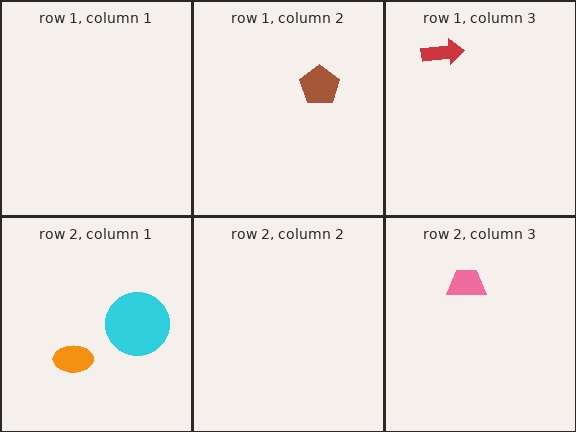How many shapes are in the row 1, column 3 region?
1.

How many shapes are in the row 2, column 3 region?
1.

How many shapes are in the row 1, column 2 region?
1.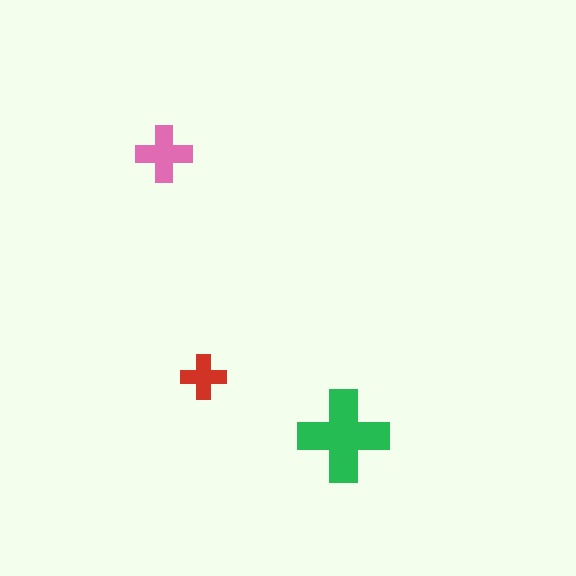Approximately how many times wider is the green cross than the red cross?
About 2 times wider.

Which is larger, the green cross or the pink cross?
The green one.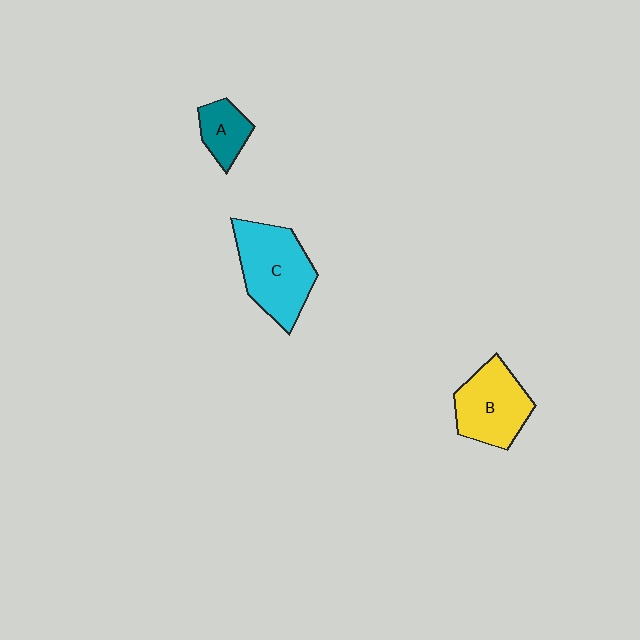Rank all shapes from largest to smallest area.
From largest to smallest: C (cyan), B (yellow), A (teal).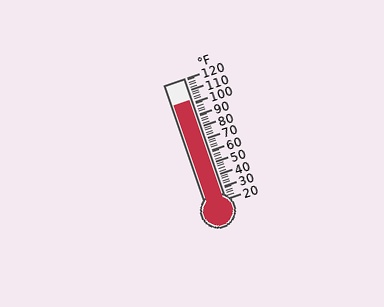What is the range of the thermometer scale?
The thermometer scale ranges from 20°F to 120°F.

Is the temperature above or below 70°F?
The temperature is above 70°F.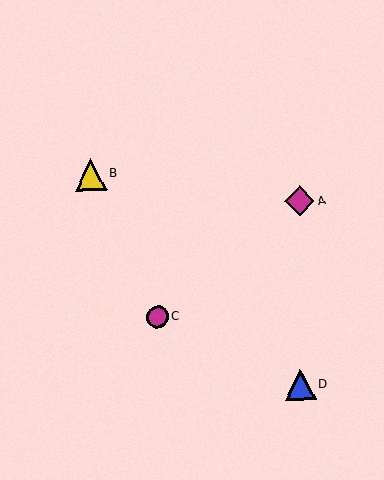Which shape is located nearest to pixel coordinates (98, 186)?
The yellow triangle (labeled B) at (90, 175) is nearest to that location.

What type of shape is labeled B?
Shape B is a yellow triangle.